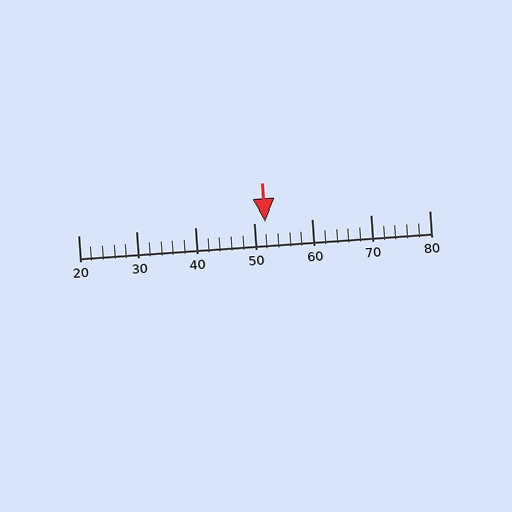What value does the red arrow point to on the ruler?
The red arrow points to approximately 52.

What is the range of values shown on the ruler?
The ruler shows values from 20 to 80.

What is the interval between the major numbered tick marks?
The major tick marks are spaced 10 units apart.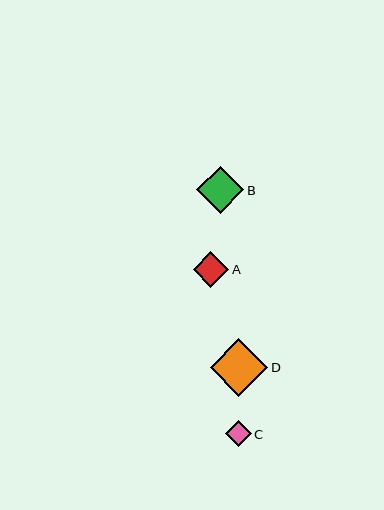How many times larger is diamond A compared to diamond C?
Diamond A is approximately 1.4 times the size of diamond C.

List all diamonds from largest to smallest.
From largest to smallest: D, B, A, C.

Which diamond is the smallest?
Diamond C is the smallest with a size of approximately 26 pixels.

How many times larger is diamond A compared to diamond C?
Diamond A is approximately 1.4 times the size of diamond C.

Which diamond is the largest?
Diamond D is the largest with a size of approximately 57 pixels.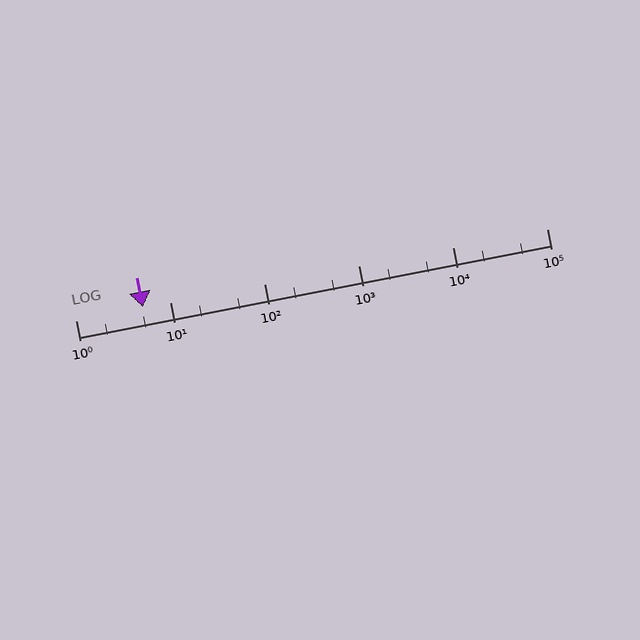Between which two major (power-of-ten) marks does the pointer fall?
The pointer is between 1 and 10.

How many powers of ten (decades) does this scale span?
The scale spans 5 decades, from 1 to 100000.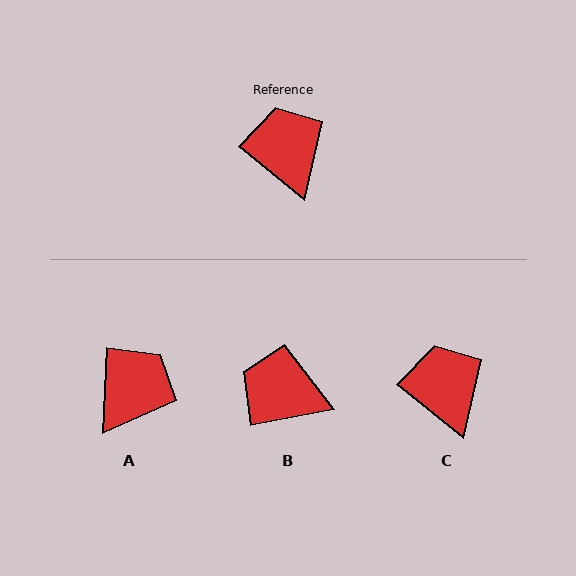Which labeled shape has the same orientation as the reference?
C.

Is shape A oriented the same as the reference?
No, it is off by about 54 degrees.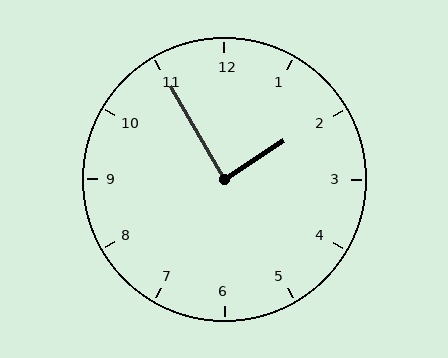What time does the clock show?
1:55.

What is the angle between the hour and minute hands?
Approximately 88 degrees.